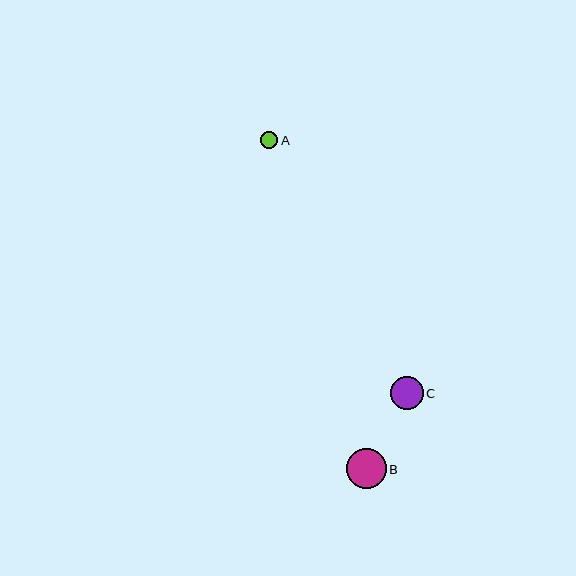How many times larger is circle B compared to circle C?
Circle B is approximately 1.2 times the size of circle C.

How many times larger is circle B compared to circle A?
Circle B is approximately 2.4 times the size of circle A.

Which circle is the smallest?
Circle A is the smallest with a size of approximately 17 pixels.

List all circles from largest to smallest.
From largest to smallest: B, C, A.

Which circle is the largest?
Circle B is the largest with a size of approximately 40 pixels.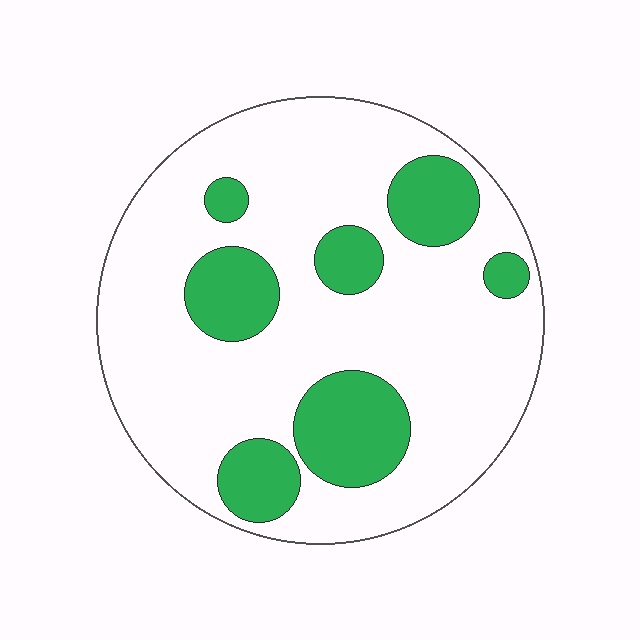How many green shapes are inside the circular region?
7.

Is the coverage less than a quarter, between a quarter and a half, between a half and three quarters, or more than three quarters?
Less than a quarter.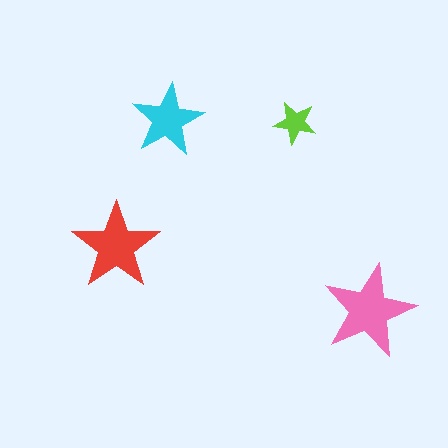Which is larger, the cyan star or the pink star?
The pink one.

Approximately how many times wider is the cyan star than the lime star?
About 1.5 times wider.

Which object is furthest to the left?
The red star is leftmost.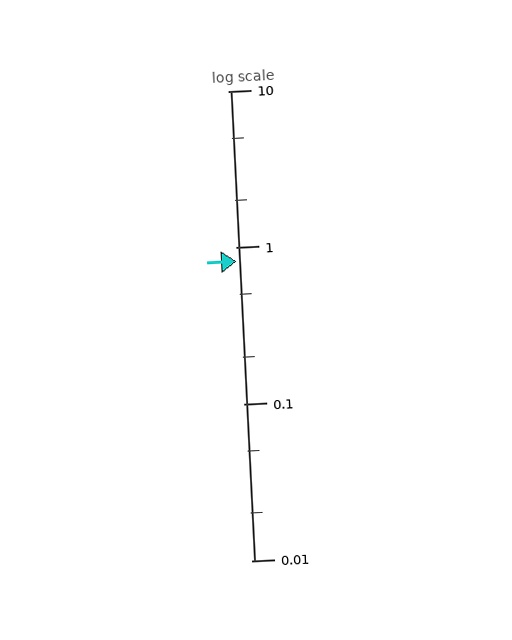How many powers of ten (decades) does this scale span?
The scale spans 3 decades, from 0.01 to 10.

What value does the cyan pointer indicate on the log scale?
The pointer indicates approximately 0.82.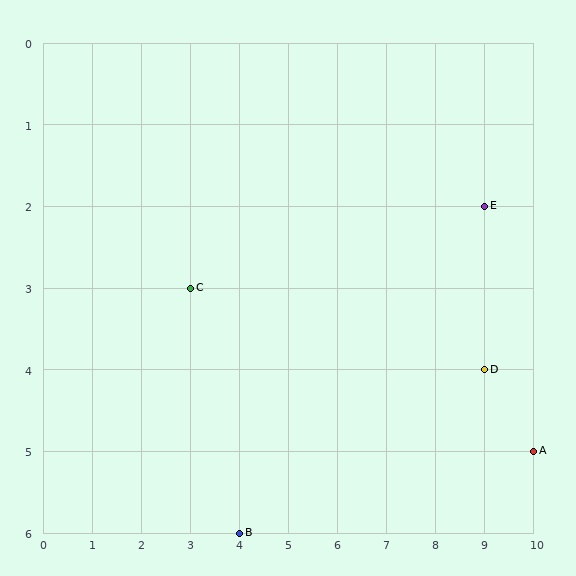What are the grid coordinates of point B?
Point B is at grid coordinates (4, 6).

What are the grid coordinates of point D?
Point D is at grid coordinates (9, 4).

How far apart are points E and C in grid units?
Points E and C are 6 columns and 1 row apart (about 6.1 grid units diagonally).